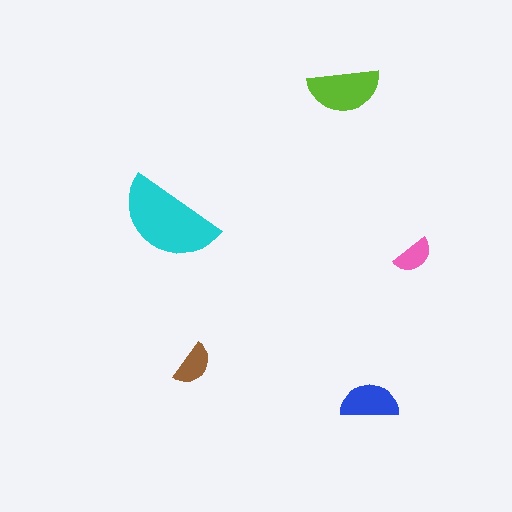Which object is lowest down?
The blue semicircle is bottommost.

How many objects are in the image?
There are 5 objects in the image.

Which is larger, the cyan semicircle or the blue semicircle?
The cyan one.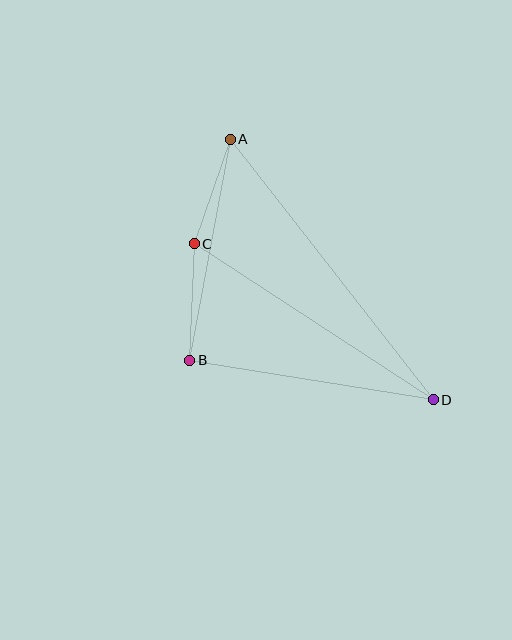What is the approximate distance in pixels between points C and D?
The distance between C and D is approximately 285 pixels.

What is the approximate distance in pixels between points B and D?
The distance between B and D is approximately 246 pixels.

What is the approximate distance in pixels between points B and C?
The distance between B and C is approximately 117 pixels.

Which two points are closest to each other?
Points A and C are closest to each other.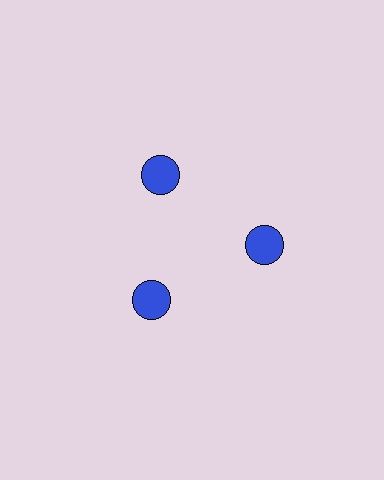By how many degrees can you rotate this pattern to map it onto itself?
The pattern maps onto itself every 120 degrees of rotation.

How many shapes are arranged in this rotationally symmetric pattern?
There are 3 shapes, arranged in 3 groups of 1.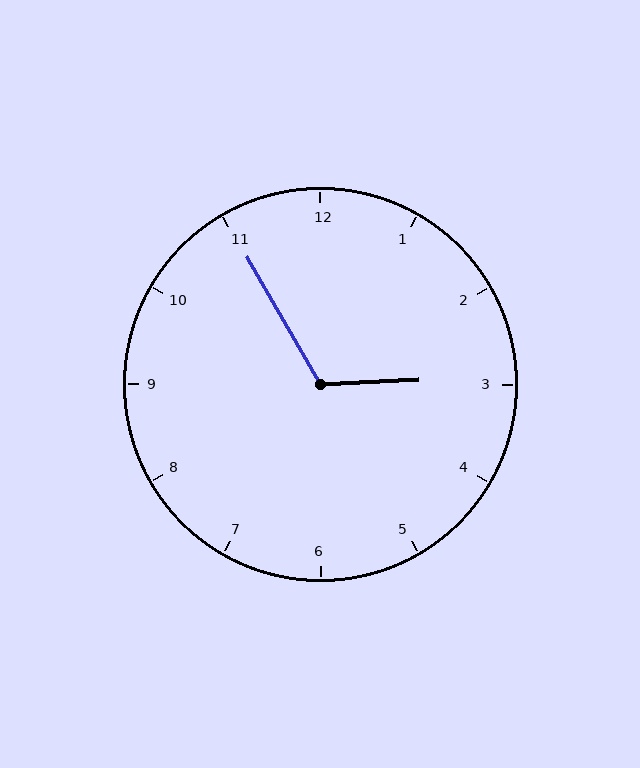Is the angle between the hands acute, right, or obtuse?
It is obtuse.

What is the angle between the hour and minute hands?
Approximately 118 degrees.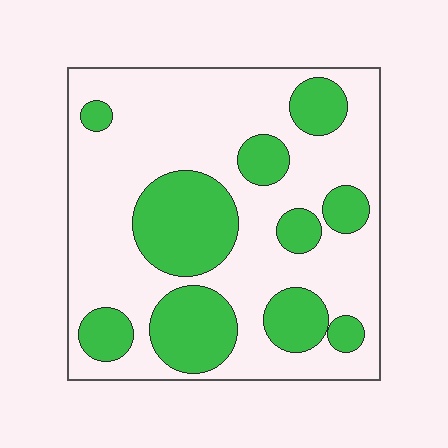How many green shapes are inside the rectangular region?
10.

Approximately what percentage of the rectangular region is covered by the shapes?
Approximately 30%.